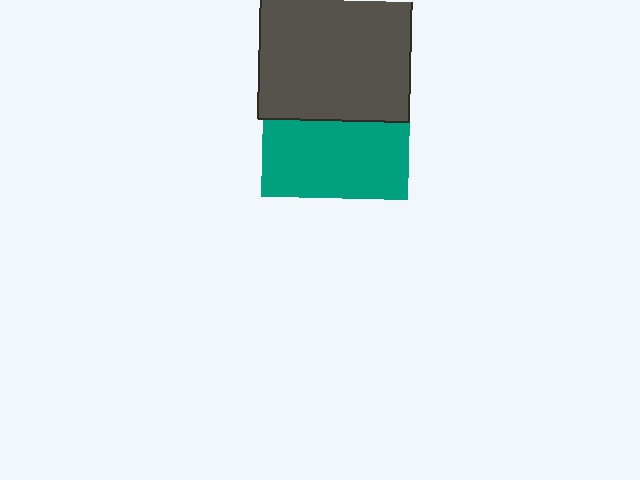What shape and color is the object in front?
The object in front is a dark gray rectangle.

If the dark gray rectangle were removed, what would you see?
You would see the complete teal square.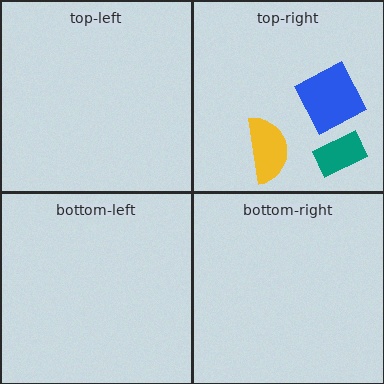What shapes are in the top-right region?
The yellow semicircle, the blue square, the teal rectangle.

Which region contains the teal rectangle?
The top-right region.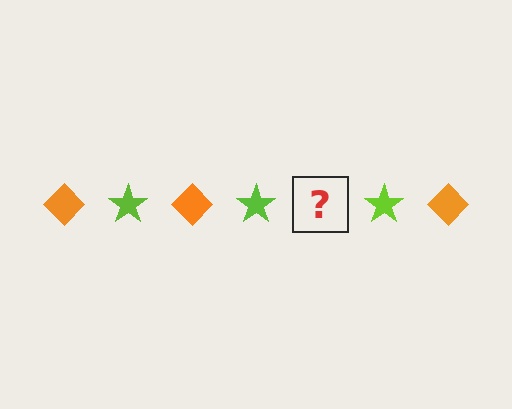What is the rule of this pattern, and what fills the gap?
The rule is that the pattern alternates between orange diamond and lime star. The gap should be filled with an orange diamond.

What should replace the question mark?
The question mark should be replaced with an orange diamond.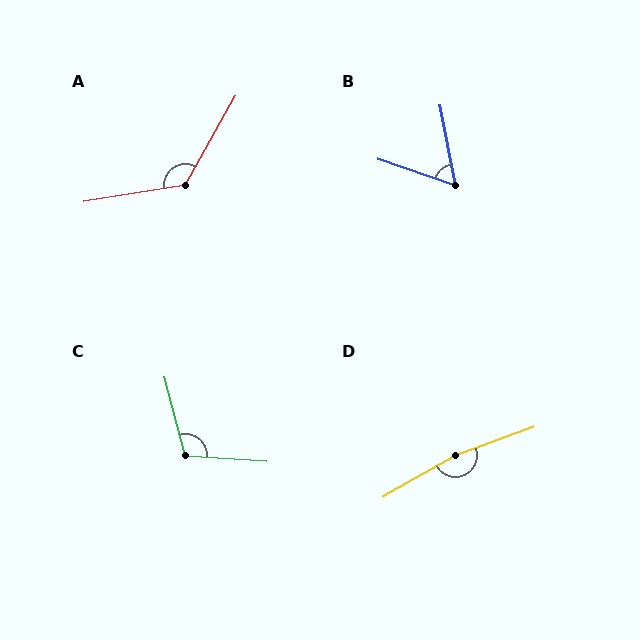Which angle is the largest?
D, at approximately 170 degrees.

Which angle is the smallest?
B, at approximately 61 degrees.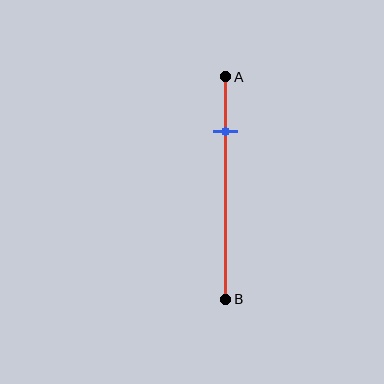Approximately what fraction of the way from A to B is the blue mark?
The blue mark is approximately 25% of the way from A to B.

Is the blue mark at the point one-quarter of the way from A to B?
Yes, the mark is approximately at the one-quarter point.